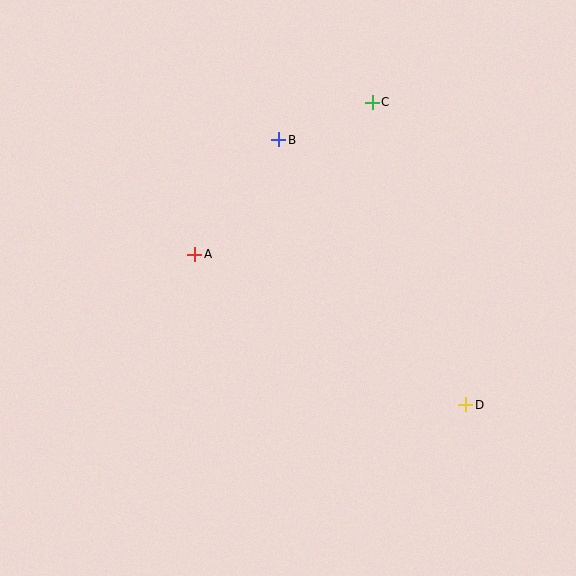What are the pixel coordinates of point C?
Point C is at (372, 102).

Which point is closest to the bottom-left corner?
Point A is closest to the bottom-left corner.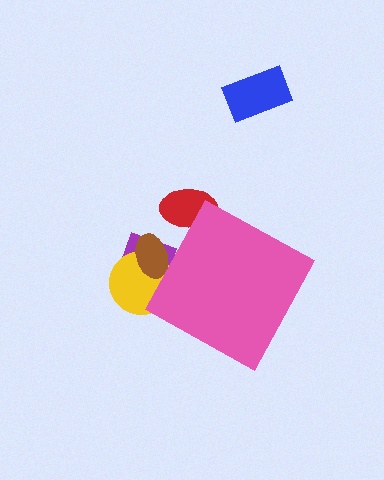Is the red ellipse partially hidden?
Yes, the red ellipse is partially hidden behind the pink diamond.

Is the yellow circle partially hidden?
Yes, the yellow circle is partially hidden behind the pink diamond.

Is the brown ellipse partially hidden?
Yes, the brown ellipse is partially hidden behind the pink diamond.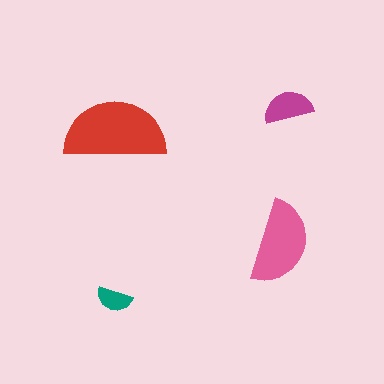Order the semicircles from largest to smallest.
the red one, the pink one, the magenta one, the teal one.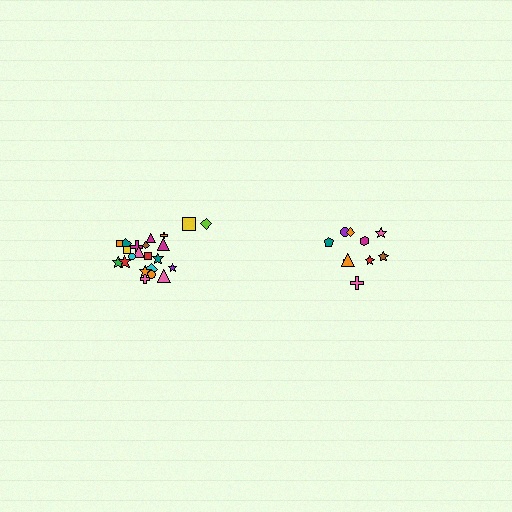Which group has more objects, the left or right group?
The left group.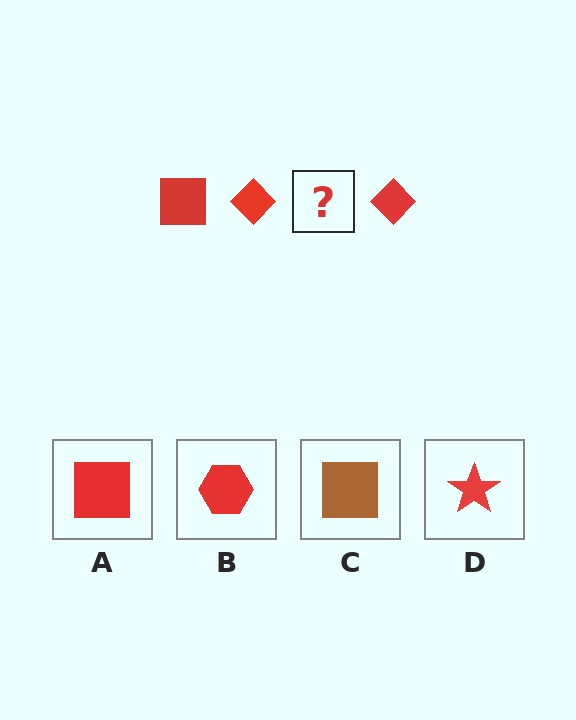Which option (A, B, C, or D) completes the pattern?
A.